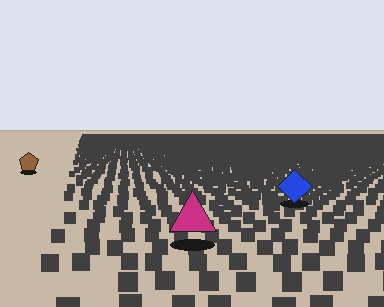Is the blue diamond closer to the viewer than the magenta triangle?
No. The magenta triangle is closer — you can tell from the texture gradient: the ground texture is coarser near it.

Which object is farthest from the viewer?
The brown pentagon is farthest from the viewer. It appears smaller and the ground texture around it is denser.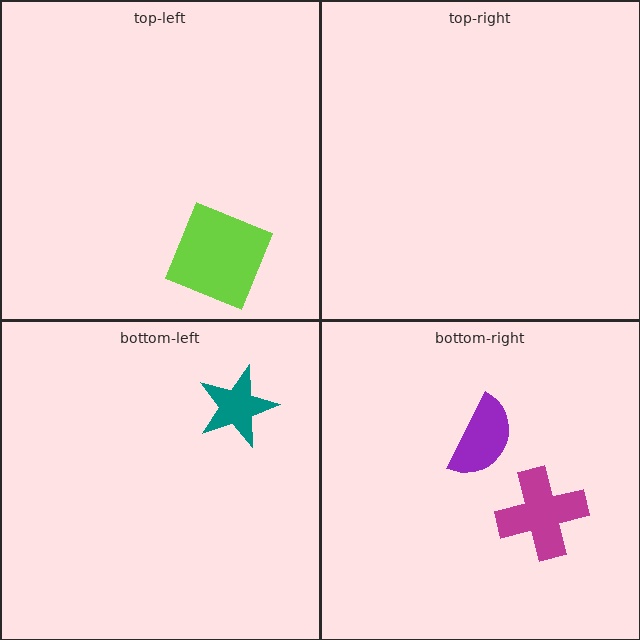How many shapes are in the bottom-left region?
1.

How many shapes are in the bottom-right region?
2.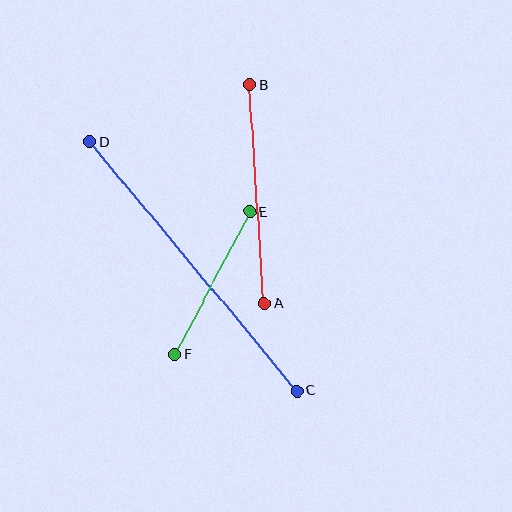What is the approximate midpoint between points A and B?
The midpoint is at approximately (257, 194) pixels.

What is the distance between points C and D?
The distance is approximately 324 pixels.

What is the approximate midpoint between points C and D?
The midpoint is at approximately (193, 266) pixels.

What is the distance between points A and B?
The distance is approximately 219 pixels.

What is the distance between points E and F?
The distance is approximately 161 pixels.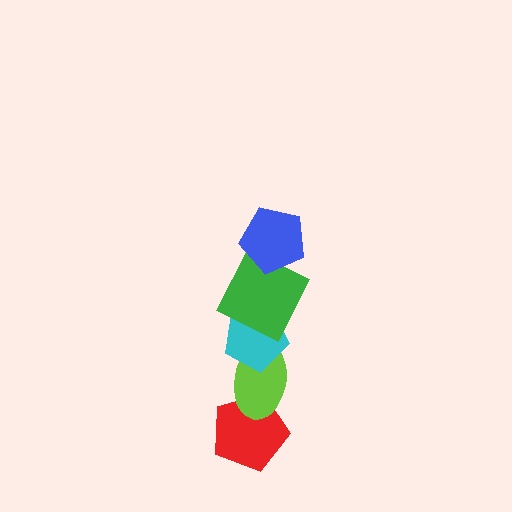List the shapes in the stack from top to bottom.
From top to bottom: the blue pentagon, the green square, the cyan pentagon, the lime ellipse, the red pentagon.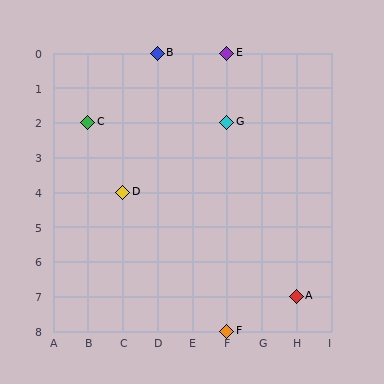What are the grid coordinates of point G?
Point G is at grid coordinates (F, 2).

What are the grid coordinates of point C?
Point C is at grid coordinates (B, 2).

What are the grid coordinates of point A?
Point A is at grid coordinates (H, 7).